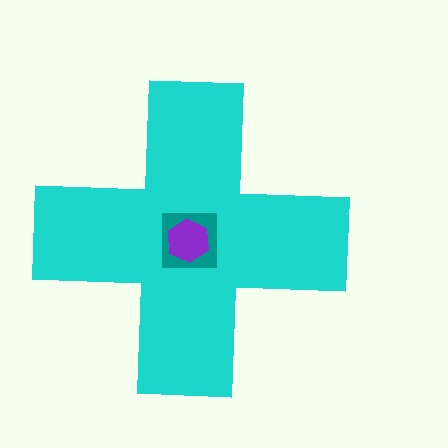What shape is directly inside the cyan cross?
The teal square.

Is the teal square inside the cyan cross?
Yes.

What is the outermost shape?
The cyan cross.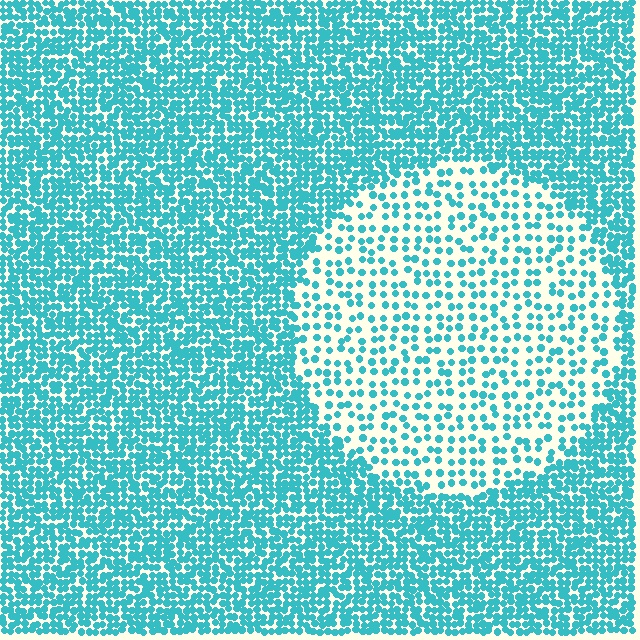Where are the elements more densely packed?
The elements are more densely packed outside the circle boundary.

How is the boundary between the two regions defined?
The boundary is defined by a change in element density (approximately 2.5x ratio). All elements are the same color, size, and shape.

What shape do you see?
I see a circle.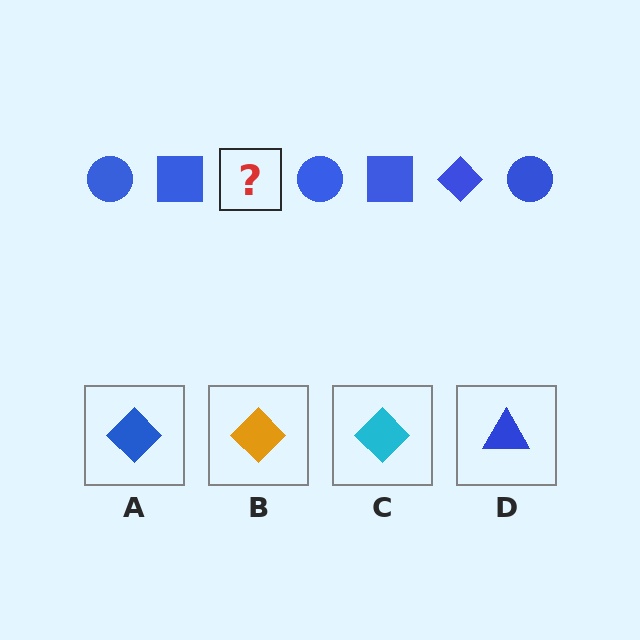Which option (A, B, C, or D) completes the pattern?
A.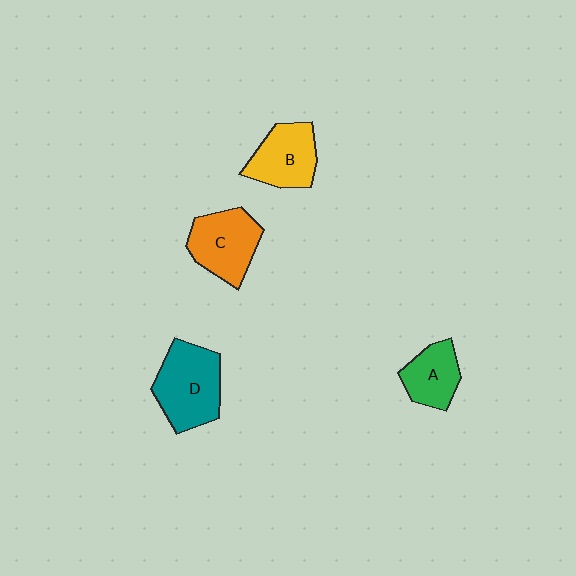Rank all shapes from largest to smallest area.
From largest to smallest: D (teal), C (orange), B (yellow), A (green).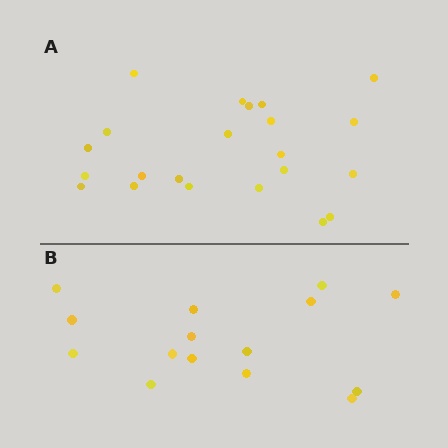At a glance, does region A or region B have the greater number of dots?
Region A (the top region) has more dots.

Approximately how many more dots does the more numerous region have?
Region A has roughly 8 or so more dots than region B.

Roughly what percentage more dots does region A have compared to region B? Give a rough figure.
About 45% more.